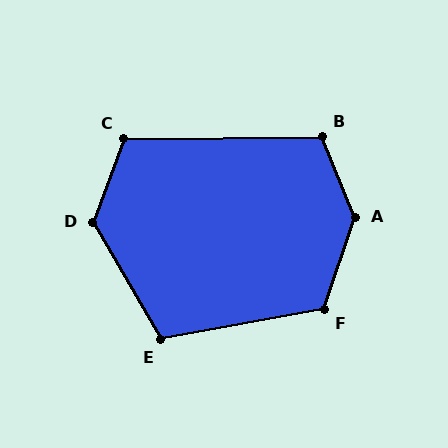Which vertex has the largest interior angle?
A, at approximately 139 degrees.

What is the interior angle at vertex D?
Approximately 129 degrees (obtuse).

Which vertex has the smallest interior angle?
E, at approximately 110 degrees.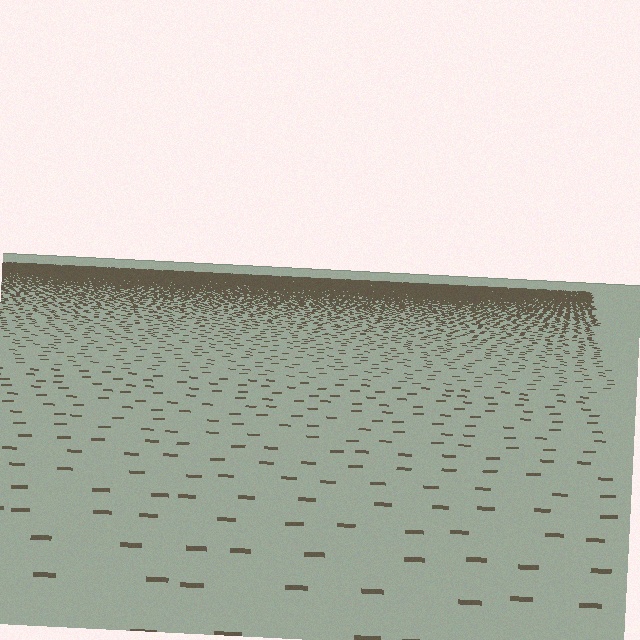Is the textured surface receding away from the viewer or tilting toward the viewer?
The surface is receding away from the viewer. Texture elements get smaller and denser toward the top.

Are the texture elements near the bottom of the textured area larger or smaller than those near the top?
Larger. Near the bottom, elements are closer to the viewer and appear at a bigger on-screen size.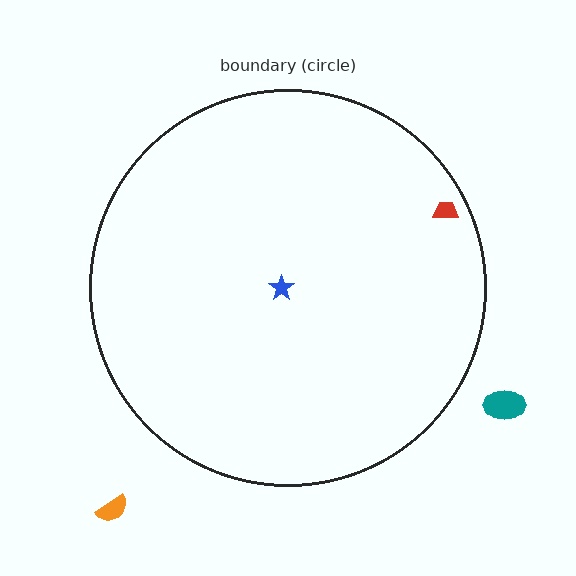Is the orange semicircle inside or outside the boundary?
Outside.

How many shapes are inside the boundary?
2 inside, 2 outside.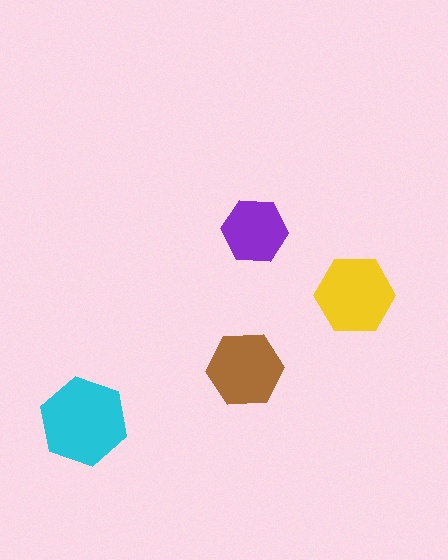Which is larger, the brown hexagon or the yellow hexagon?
The yellow one.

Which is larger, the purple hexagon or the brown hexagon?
The brown one.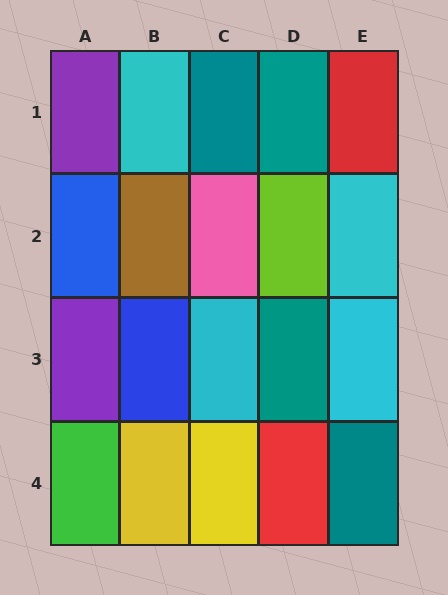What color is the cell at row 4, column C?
Yellow.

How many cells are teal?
4 cells are teal.